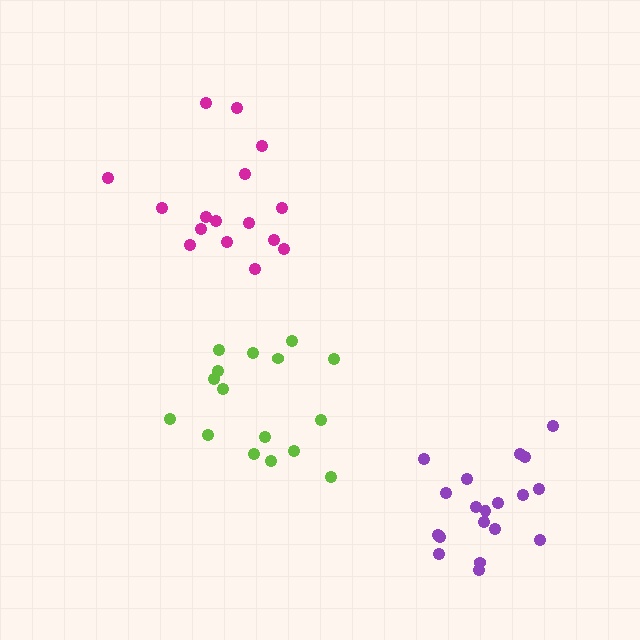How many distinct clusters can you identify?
There are 3 distinct clusters.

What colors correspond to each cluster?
The clusters are colored: magenta, lime, purple.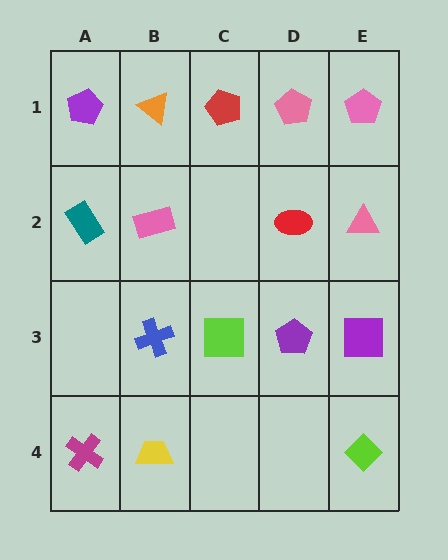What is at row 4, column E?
A lime diamond.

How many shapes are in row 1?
5 shapes.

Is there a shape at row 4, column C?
No, that cell is empty.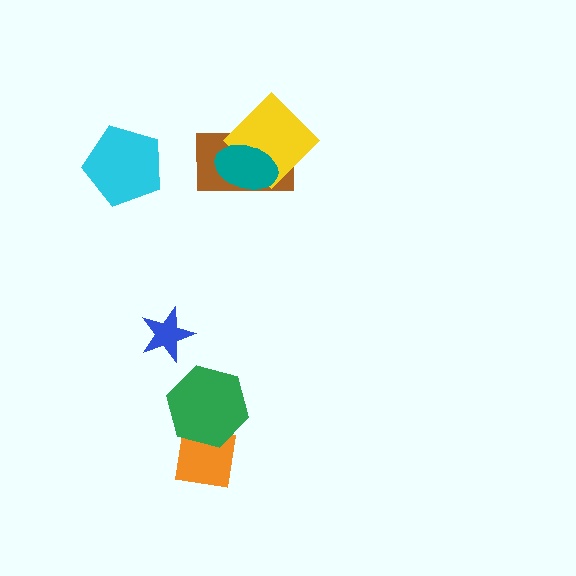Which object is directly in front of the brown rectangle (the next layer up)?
The yellow diamond is directly in front of the brown rectangle.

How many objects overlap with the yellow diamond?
2 objects overlap with the yellow diamond.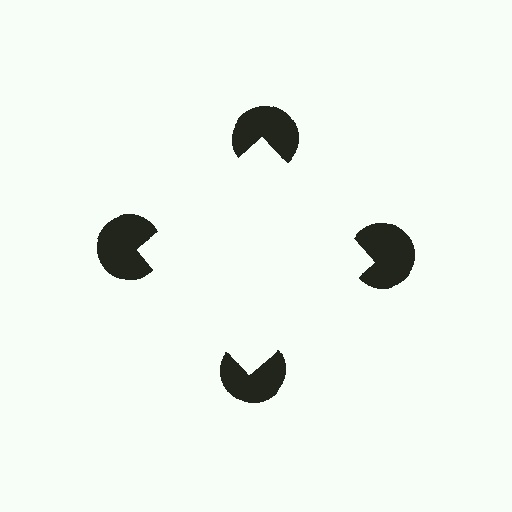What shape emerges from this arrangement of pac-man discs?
An illusory square — its edges are inferred from the aligned wedge cuts in the pac-man discs, not physically drawn.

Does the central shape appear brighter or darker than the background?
It typically appears slightly brighter than the background, even though no actual brightness change is drawn.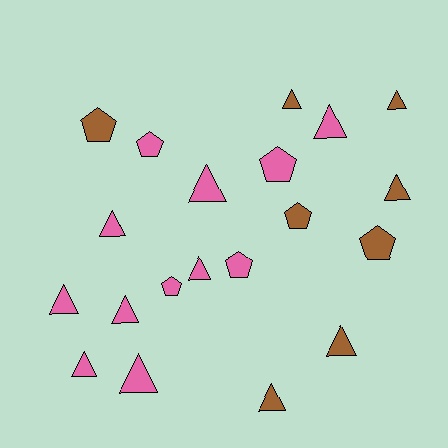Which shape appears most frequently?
Triangle, with 13 objects.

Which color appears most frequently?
Pink, with 12 objects.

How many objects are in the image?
There are 20 objects.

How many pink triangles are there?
There are 8 pink triangles.